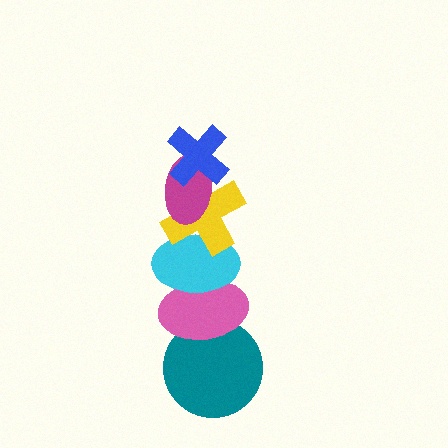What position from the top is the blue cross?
The blue cross is 1st from the top.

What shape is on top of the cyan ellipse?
The yellow cross is on top of the cyan ellipse.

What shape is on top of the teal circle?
The pink ellipse is on top of the teal circle.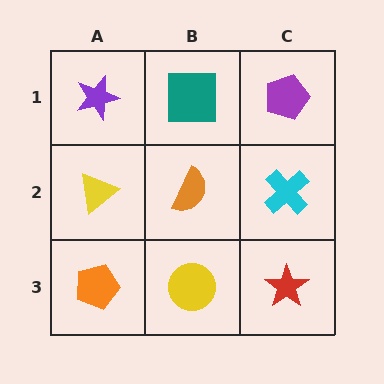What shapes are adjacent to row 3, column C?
A cyan cross (row 2, column C), a yellow circle (row 3, column B).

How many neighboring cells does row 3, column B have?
3.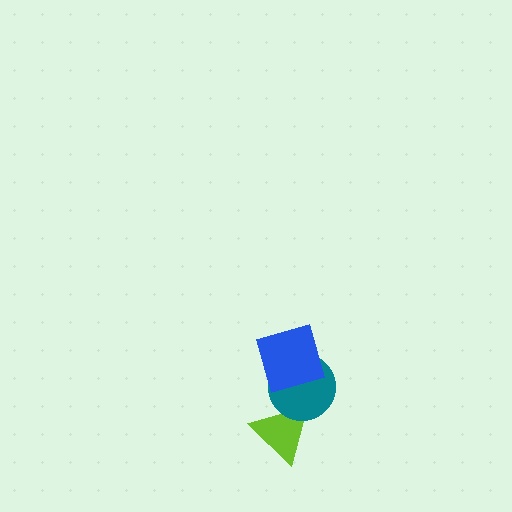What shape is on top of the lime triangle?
The teal circle is on top of the lime triangle.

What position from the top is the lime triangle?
The lime triangle is 3rd from the top.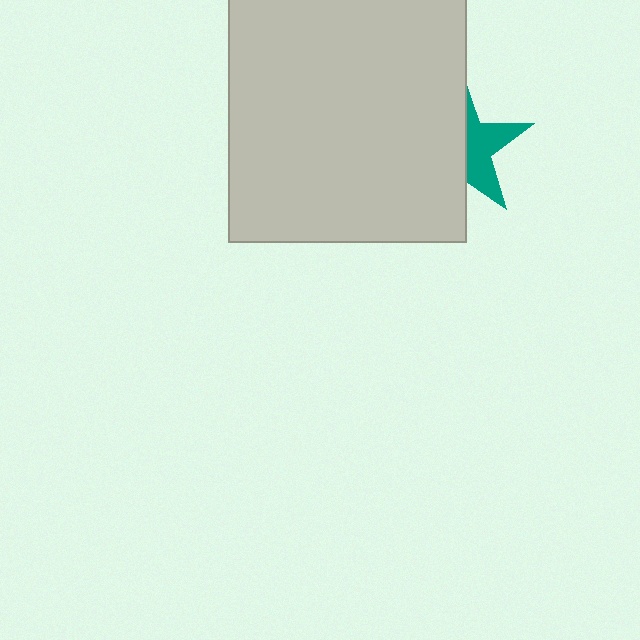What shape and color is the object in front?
The object in front is a light gray rectangle.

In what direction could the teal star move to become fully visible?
The teal star could move right. That would shift it out from behind the light gray rectangle entirely.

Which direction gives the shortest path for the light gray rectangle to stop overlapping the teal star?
Moving left gives the shortest separation.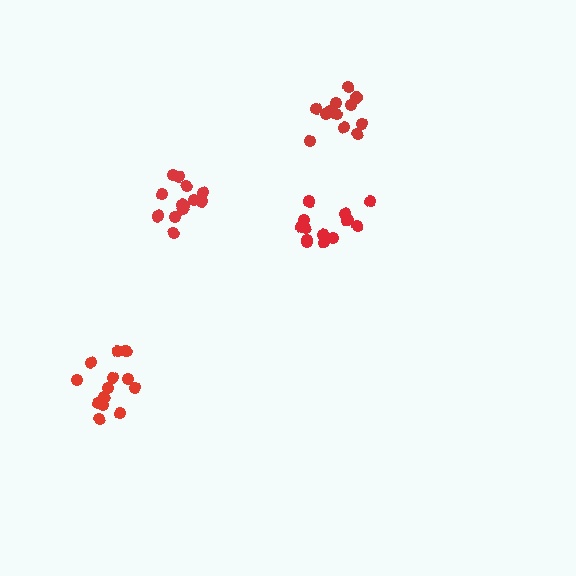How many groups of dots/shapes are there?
There are 4 groups.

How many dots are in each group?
Group 1: 14 dots, Group 2: 13 dots, Group 3: 13 dots, Group 4: 13 dots (53 total).